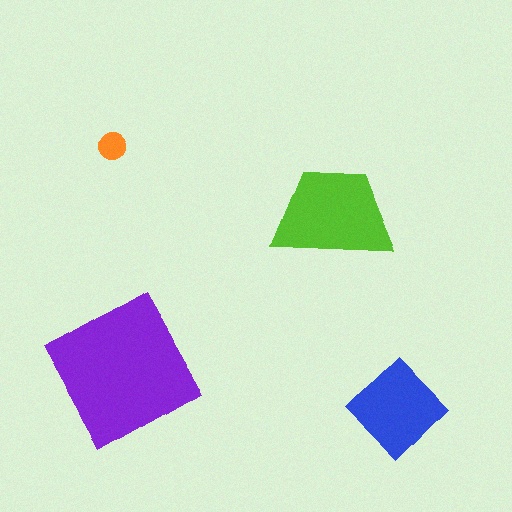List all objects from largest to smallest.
The purple square, the lime trapezoid, the blue diamond, the orange circle.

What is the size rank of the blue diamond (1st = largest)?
3rd.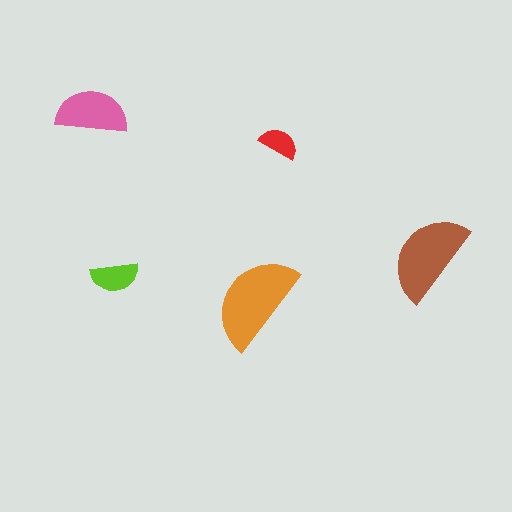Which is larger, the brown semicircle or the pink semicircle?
The brown one.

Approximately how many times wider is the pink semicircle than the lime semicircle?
About 1.5 times wider.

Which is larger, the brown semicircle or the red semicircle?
The brown one.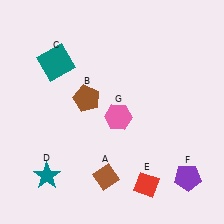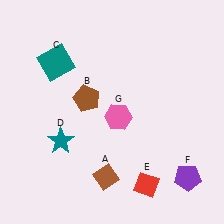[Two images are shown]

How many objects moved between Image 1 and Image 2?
1 object moved between the two images.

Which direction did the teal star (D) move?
The teal star (D) moved up.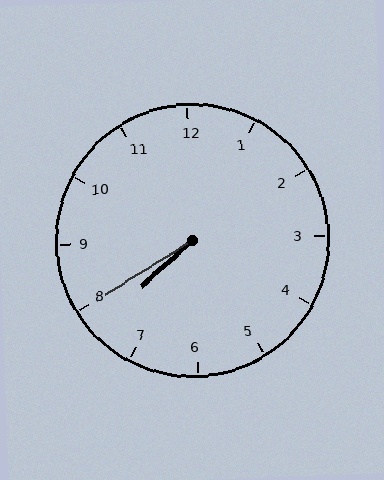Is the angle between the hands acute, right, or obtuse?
It is acute.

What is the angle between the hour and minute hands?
Approximately 10 degrees.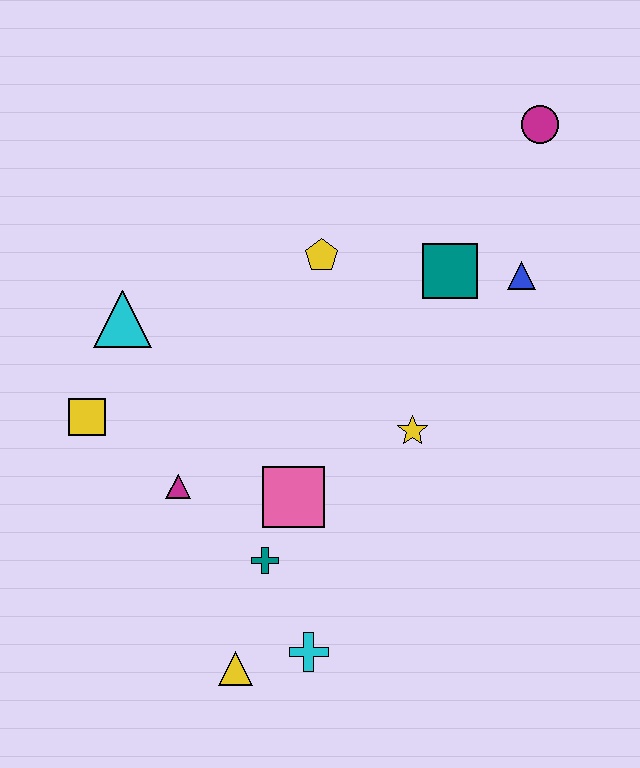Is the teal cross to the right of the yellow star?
No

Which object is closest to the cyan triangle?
The yellow square is closest to the cyan triangle.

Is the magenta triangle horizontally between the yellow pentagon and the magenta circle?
No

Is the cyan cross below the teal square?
Yes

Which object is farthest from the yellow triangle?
The magenta circle is farthest from the yellow triangle.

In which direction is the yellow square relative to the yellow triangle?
The yellow square is above the yellow triangle.